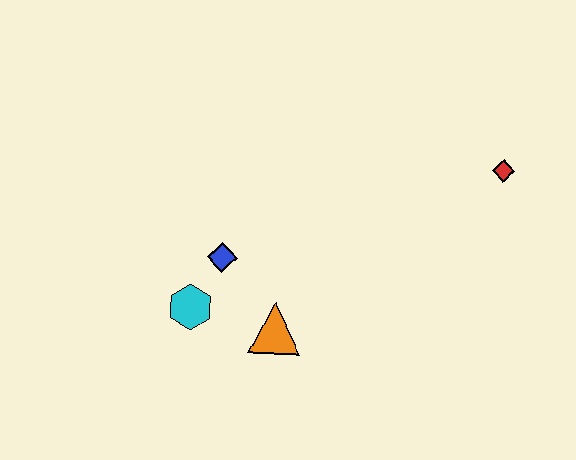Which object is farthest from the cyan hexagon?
The red diamond is farthest from the cyan hexagon.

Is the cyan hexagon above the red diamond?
No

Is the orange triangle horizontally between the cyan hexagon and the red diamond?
Yes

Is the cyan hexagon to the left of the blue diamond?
Yes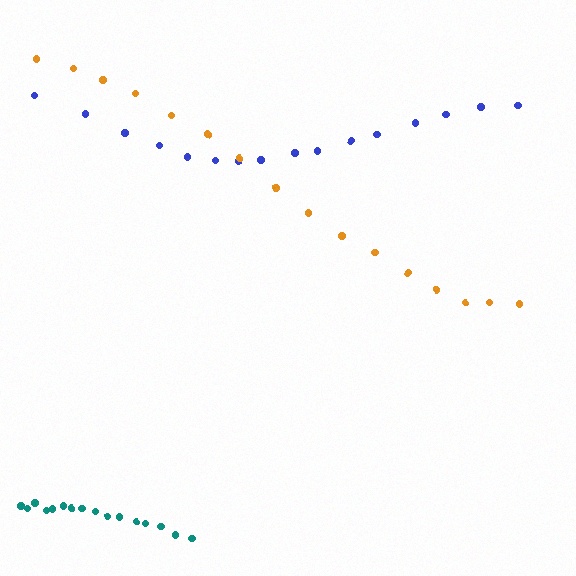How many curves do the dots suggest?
There are 3 distinct paths.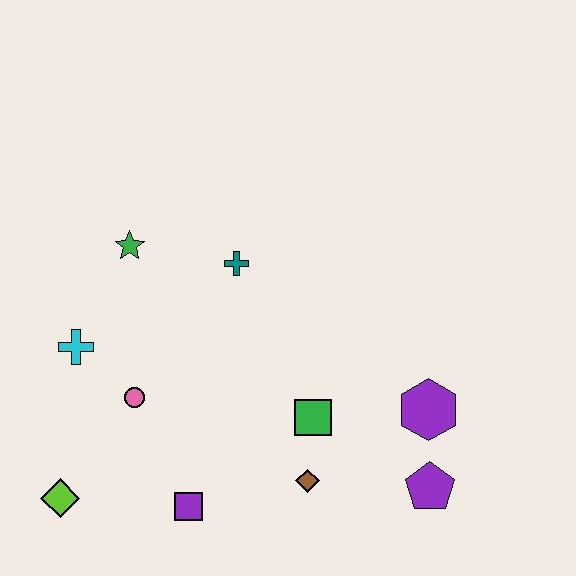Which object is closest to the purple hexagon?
The purple pentagon is closest to the purple hexagon.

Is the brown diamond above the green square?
No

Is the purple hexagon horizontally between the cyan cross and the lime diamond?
No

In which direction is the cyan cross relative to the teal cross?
The cyan cross is to the left of the teal cross.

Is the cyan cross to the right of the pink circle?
No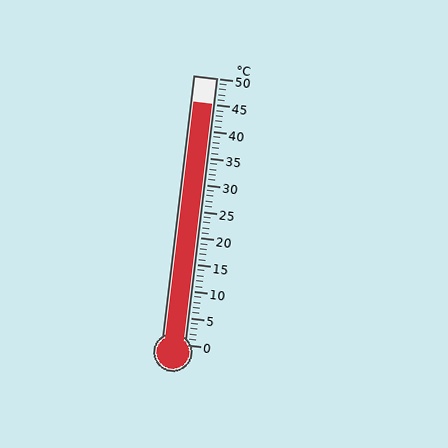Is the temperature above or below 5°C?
The temperature is above 5°C.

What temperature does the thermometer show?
The thermometer shows approximately 45°C.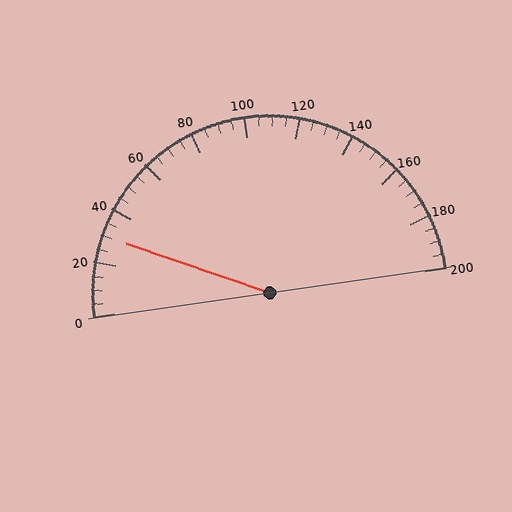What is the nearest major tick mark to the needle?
The nearest major tick mark is 40.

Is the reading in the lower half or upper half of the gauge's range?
The reading is in the lower half of the range (0 to 200).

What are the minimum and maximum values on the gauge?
The gauge ranges from 0 to 200.